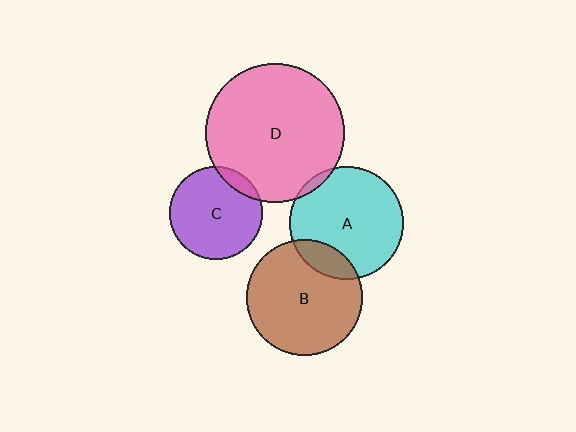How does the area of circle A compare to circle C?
Approximately 1.5 times.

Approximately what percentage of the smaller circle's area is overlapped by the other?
Approximately 15%.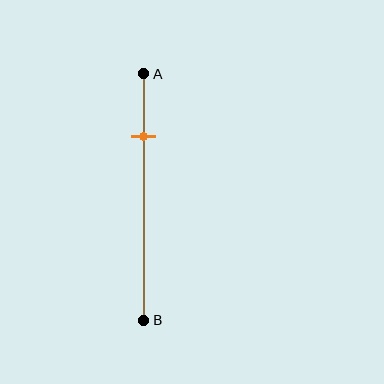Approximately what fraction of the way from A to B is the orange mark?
The orange mark is approximately 25% of the way from A to B.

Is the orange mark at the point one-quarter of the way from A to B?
Yes, the mark is approximately at the one-quarter point.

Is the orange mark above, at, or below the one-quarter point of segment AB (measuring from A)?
The orange mark is approximately at the one-quarter point of segment AB.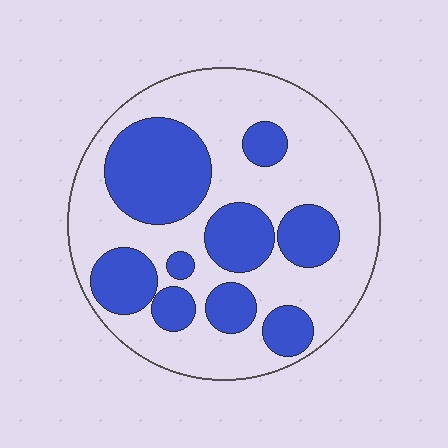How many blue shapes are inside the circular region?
9.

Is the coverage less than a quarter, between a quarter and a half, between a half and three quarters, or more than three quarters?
Between a quarter and a half.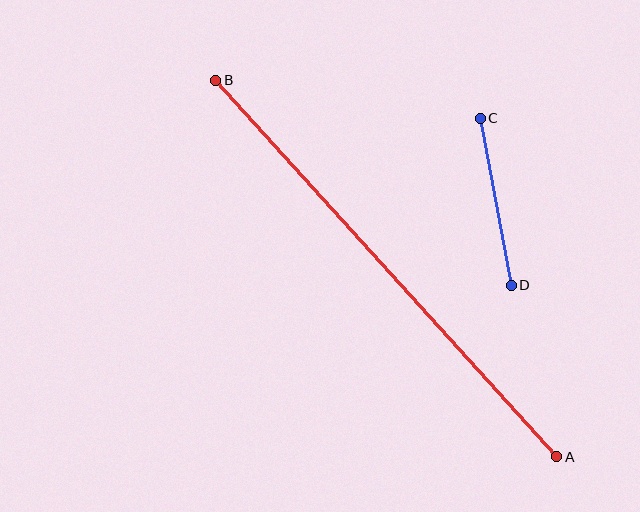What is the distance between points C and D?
The distance is approximately 170 pixels.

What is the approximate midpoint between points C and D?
The midpoint is at approximately (496, 202) pixels.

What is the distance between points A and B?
The distance is approximately 508 pixels.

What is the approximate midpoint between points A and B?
The midpoint is at approximately (386, 268) pixels.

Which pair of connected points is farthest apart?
Points A and B are farthest apart.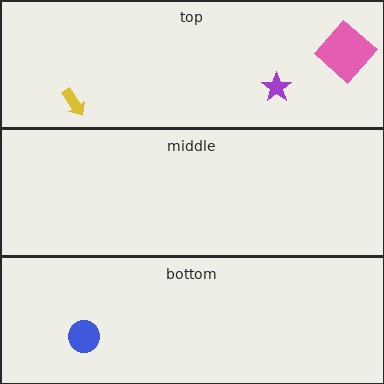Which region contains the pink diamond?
The top region.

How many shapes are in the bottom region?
1.